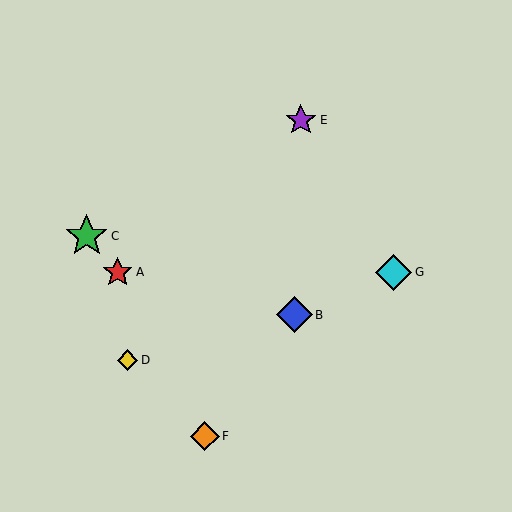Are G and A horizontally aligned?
Yes, both are at y≈272.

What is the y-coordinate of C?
Object C is at y≈236.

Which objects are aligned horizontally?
Objects A, G are aligned horizontally.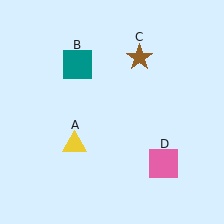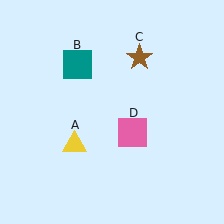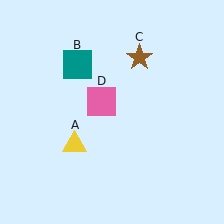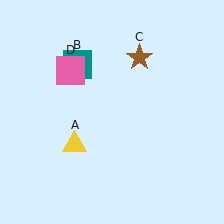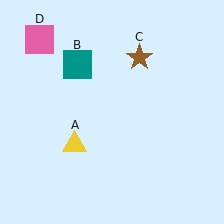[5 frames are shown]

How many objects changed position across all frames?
1 object changed position: pink square (object D).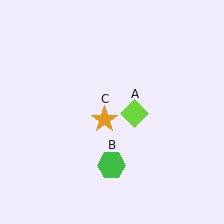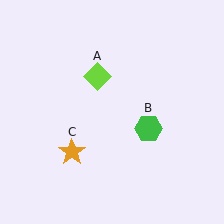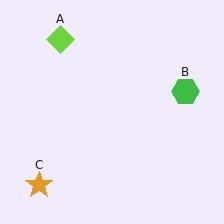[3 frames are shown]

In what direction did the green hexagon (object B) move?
The green hexagon (object B) moved up and to the right.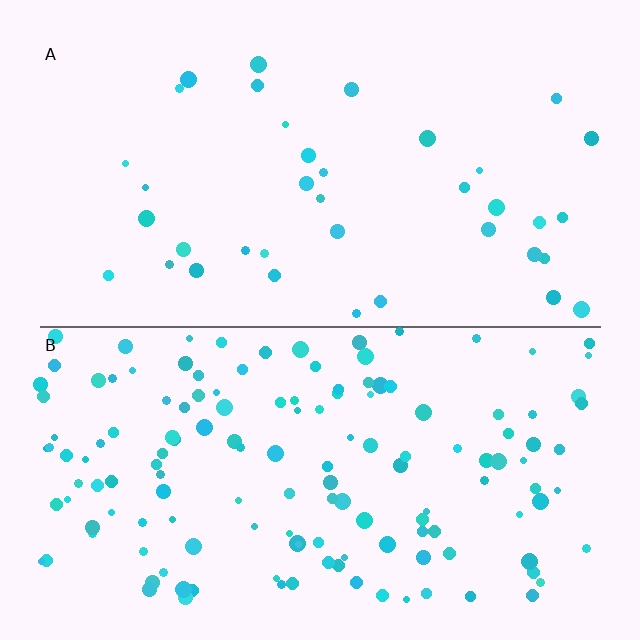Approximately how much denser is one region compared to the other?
Approximately 3.8× — region B over region A.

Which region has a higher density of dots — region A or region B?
B (the bottom).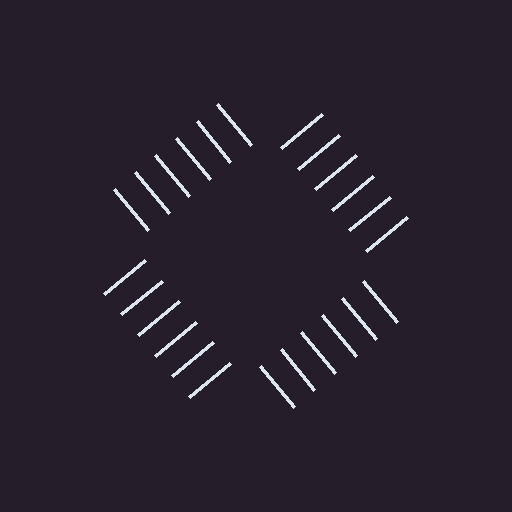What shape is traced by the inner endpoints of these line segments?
An illusory square — the line segments terminate on its edges but no continuous stroke is drawn.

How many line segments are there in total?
24 — 6 along each of the 4 edges.